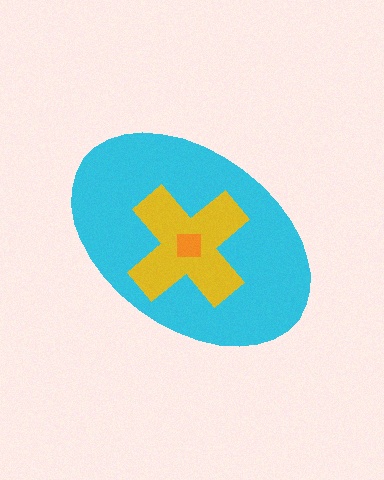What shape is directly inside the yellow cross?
The orange square.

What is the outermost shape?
The cyan ellipse.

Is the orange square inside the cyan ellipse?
Yes.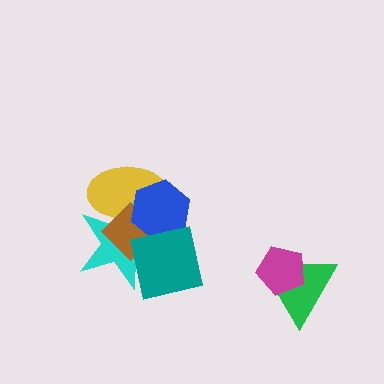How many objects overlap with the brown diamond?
4 objects overlap with the brown diamond.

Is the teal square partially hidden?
No, no other shape covers it.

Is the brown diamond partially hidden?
Yes, it is partially covered by another shape.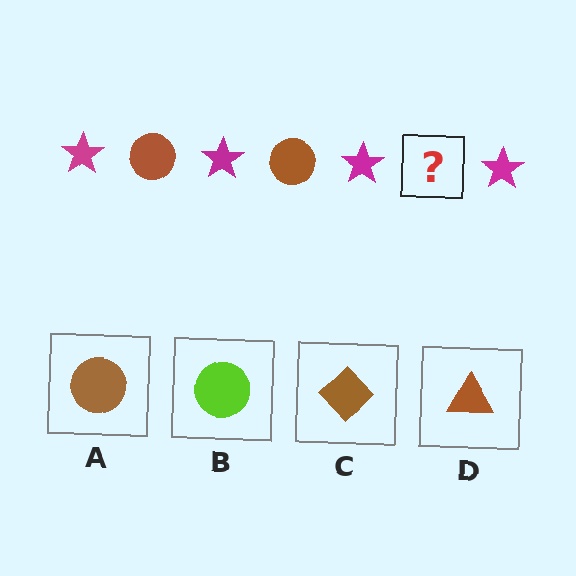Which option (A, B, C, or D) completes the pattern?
A.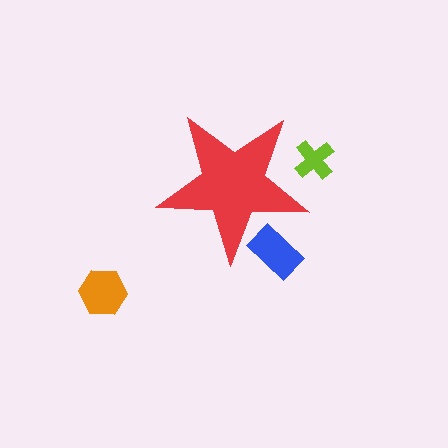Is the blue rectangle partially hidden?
Yes, the blue rectangle is partially hidden behind the red star.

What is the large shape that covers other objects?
A red star.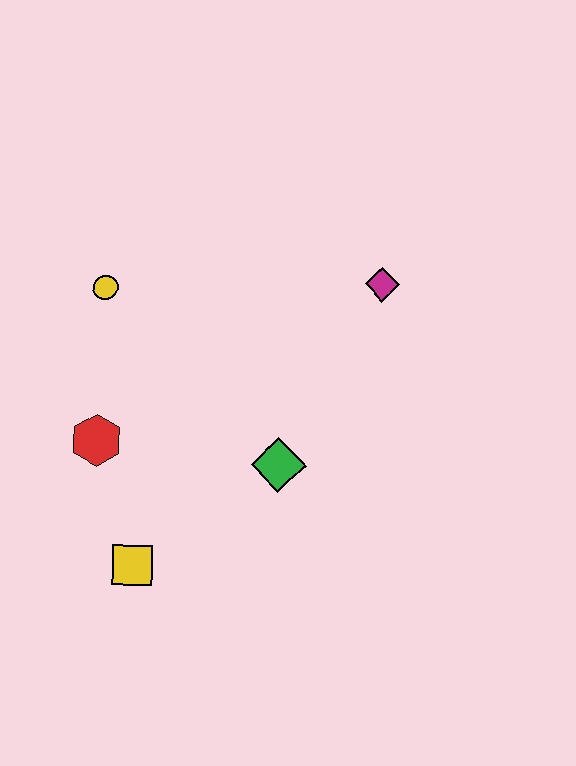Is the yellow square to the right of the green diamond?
No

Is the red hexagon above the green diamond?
Yes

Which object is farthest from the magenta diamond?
The yellow square is farthest from the magenta diamond.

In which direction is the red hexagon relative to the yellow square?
The red hexagon is above the yellow square.